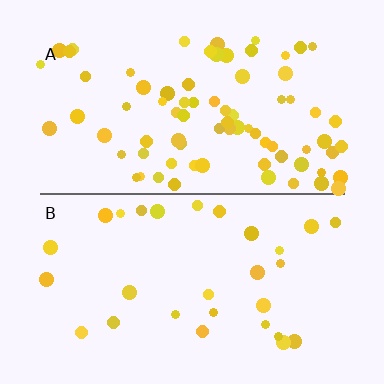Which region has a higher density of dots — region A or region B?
A (the top).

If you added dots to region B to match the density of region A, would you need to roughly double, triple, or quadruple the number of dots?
Approximately triple.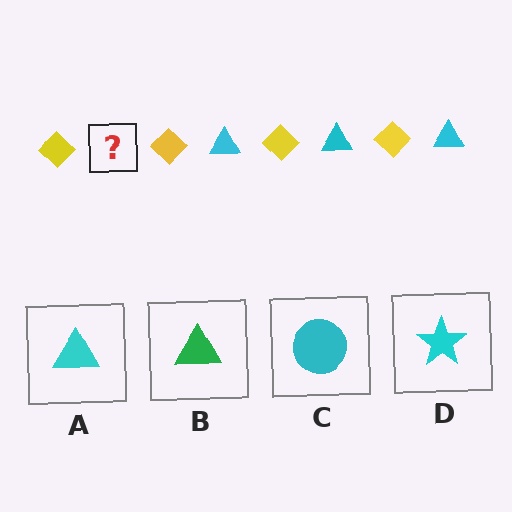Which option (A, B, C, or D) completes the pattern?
A.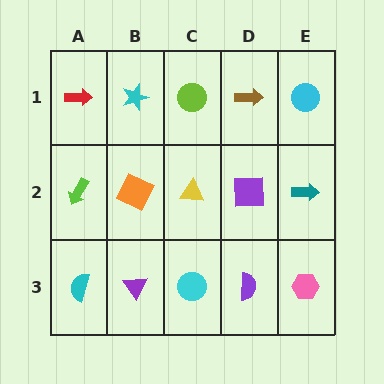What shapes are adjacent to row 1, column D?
A purple square (row 2, column D), a lime circle (row 1, column C), a cyan circle (row 1, column E).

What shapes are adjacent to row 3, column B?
An orange square (row 2, column B), a cyan semicircle (row 3, column A), a cyan circle (row 3, column C).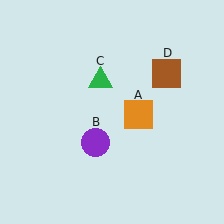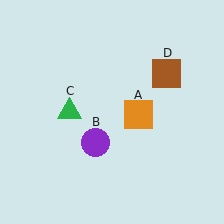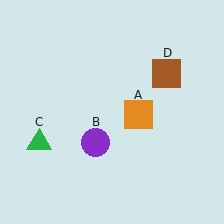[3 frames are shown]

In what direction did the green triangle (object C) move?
The green triangle (object C) moved down and to the left.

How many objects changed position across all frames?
1 object changed position: green triangle (object C).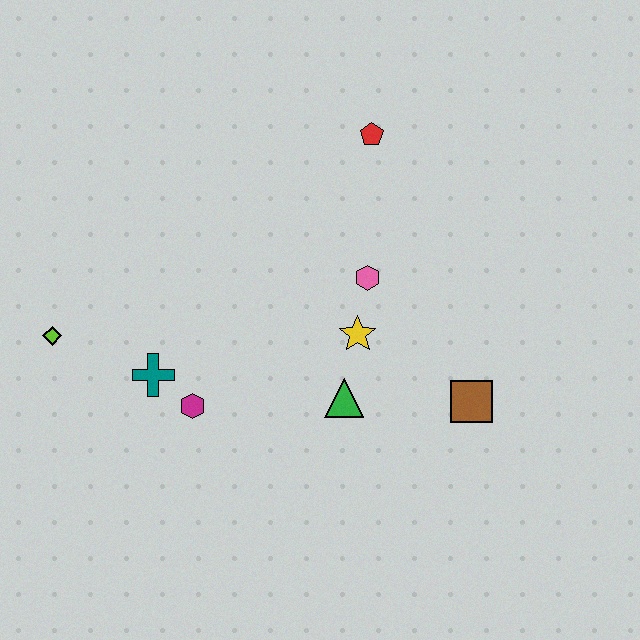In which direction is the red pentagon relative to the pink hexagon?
The red pentagon is above the pink hexagon.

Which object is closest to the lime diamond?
The teal cross is closest to the lime diamond.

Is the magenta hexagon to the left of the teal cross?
No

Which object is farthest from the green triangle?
The lime diamond is farthest from the green triangle.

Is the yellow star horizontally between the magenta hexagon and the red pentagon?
Yes